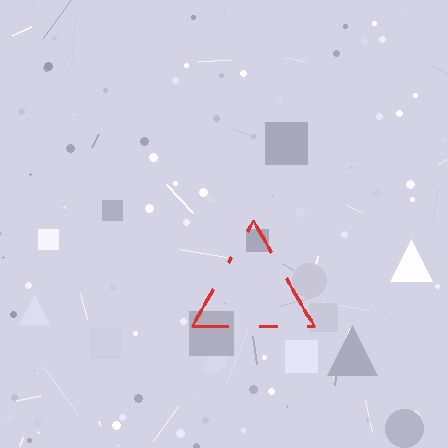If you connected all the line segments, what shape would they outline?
They would outline a triangle.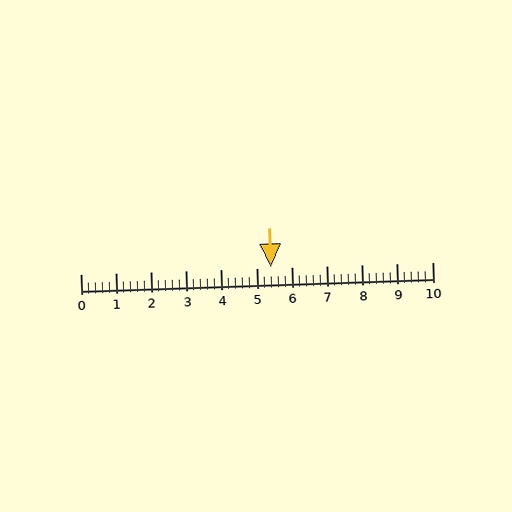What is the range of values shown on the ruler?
The ruler shows values from 0 to 10.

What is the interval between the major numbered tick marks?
The major tick marks are spaced 1 units apart.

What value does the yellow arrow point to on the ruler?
The yellow arrow points to approximately 5.4.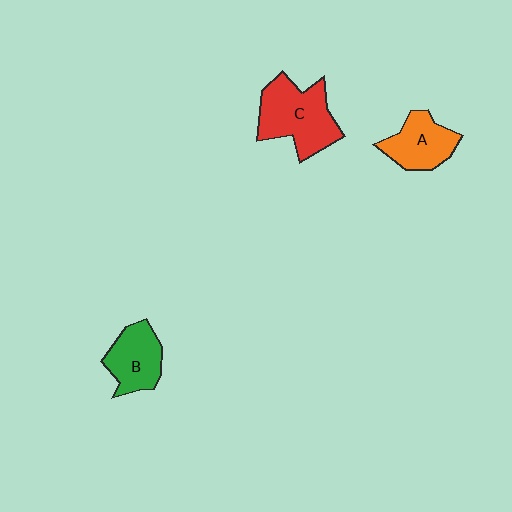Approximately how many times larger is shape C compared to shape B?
Approximately 1.5 times.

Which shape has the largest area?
Shape C (red).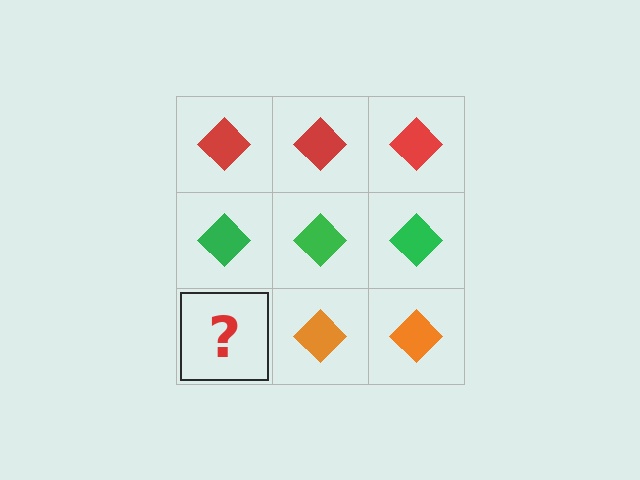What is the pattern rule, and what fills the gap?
The rule is that each row has a consistent color. The gap should be filled with an orange diamond.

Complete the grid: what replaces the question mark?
The question mark should be replaced with an orange diamond.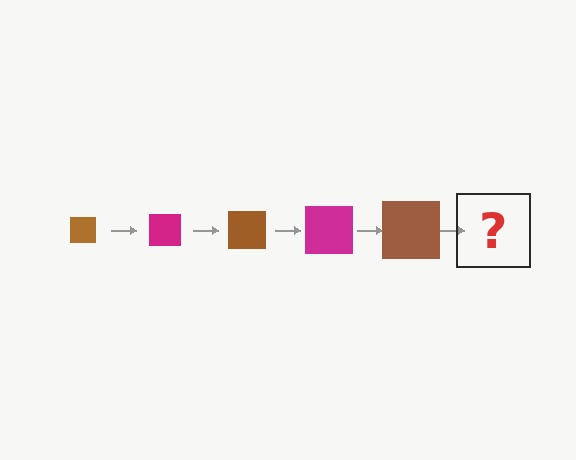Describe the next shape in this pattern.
It should be a magenta square, larger than the previous one.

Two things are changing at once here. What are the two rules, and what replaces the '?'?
The two rules are that the square grows larger each step and the color cycles through brown and magenta. The '?' should be a magenta square, larger than the previous one.